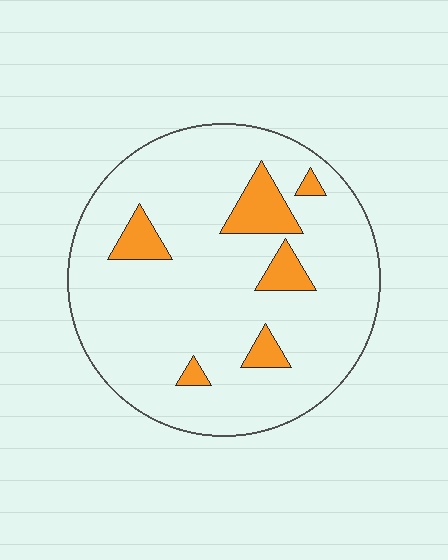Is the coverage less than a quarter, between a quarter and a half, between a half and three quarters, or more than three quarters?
Less than a quarter.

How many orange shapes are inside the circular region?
6.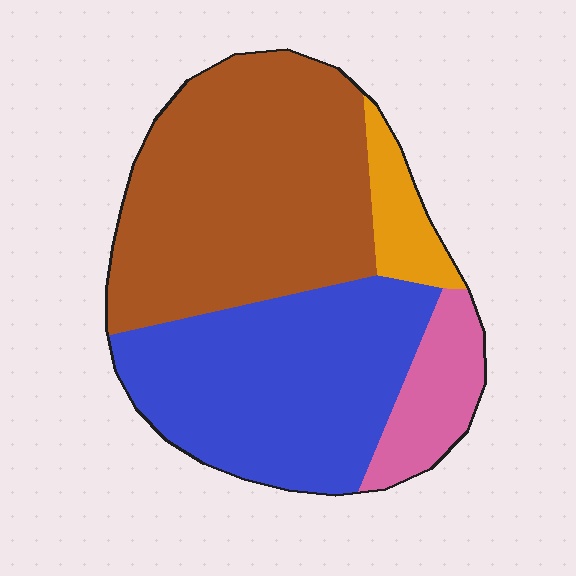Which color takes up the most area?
Brown, at roughly 45%.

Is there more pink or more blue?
Blue.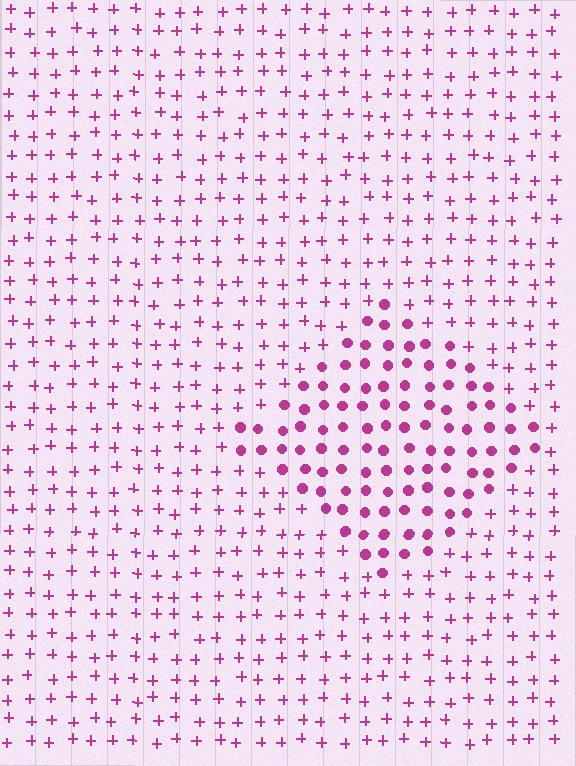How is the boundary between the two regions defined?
The boundary is defined by a change in element shape: circles inside vs. plus signs outside. All elements share the same color and spacing.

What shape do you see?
I see a diamond.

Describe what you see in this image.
The image is filled with small magenta elements arranged in a uniform grid. A diamond-shaped region contains circles, while the surrounding area contains plus signs. The boundary is defined purely by the change in element shape.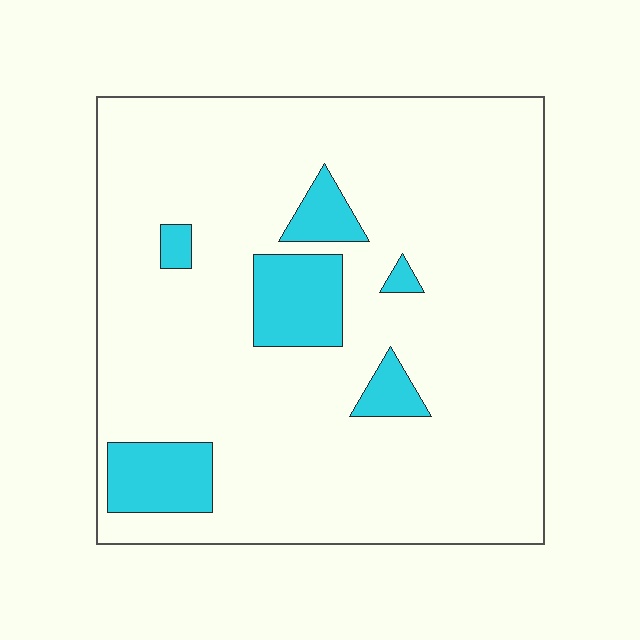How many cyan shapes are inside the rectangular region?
6.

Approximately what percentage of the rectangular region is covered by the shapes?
Approximately 10%.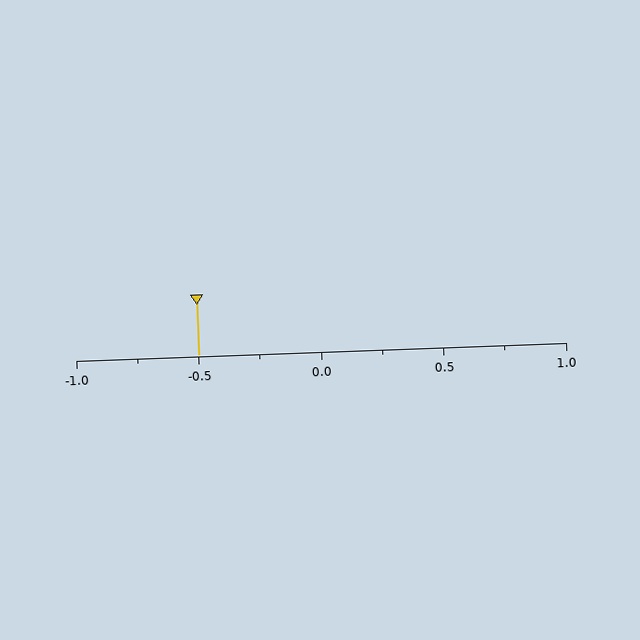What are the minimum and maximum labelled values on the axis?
The axis runs from -1.0 to 1.0.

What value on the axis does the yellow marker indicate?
The marker indicates approximately -0.5.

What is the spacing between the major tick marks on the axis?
The major ticks are spaced 0.5 apart.